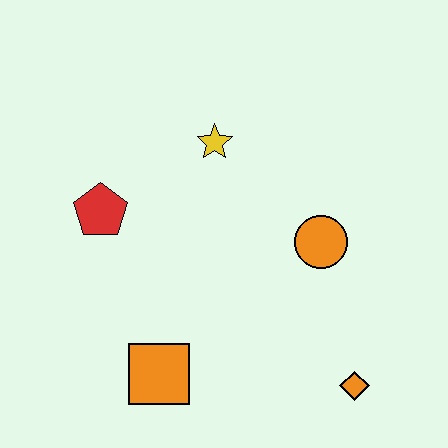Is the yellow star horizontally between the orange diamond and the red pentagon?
Yes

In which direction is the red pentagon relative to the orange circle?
The red pentagon is to the left of the orange circle.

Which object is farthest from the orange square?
The yellow star is farthest from the orange square.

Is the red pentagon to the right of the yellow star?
No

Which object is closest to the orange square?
The red pentagon is closest to the orange square.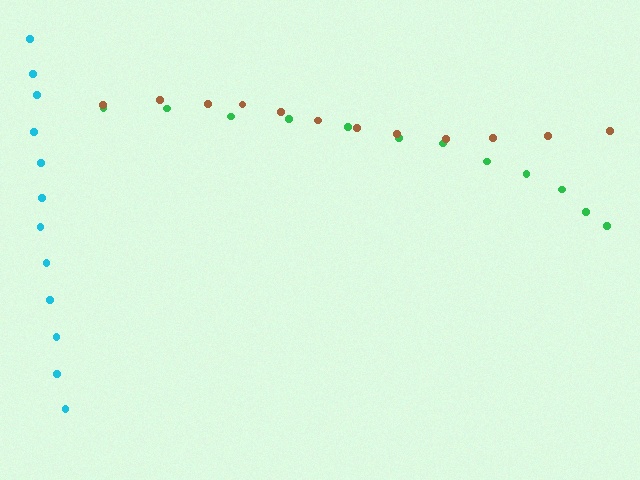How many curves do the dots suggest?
There are 3 distinct paths.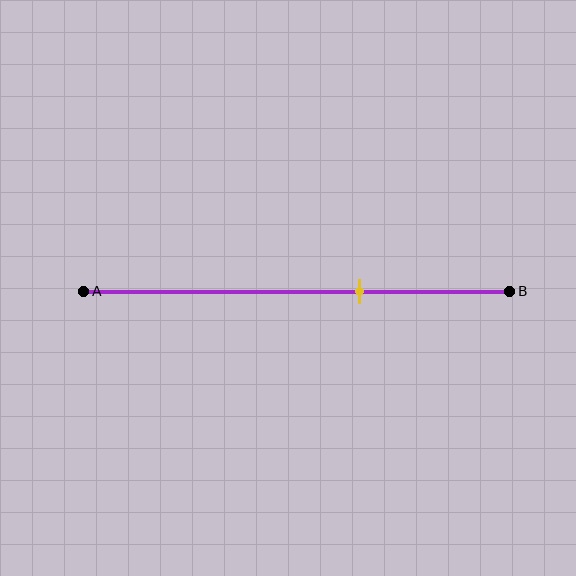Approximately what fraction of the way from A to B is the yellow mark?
The yellow mark is approximately 65% of the way from A to B.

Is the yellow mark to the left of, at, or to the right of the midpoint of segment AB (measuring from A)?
The yellow mark is to the right of the midpoint of segment AB.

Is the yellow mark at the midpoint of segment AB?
No, the mark is at about 65% from A, not at the 50% midpoint.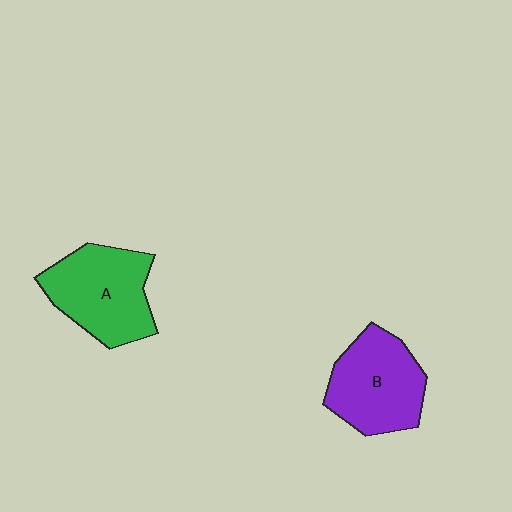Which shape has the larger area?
Shape A (green).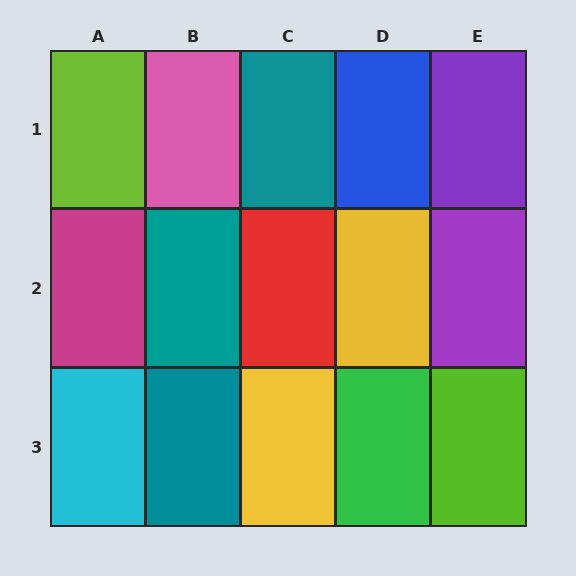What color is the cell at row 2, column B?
Teal.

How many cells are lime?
2 cells are lime.